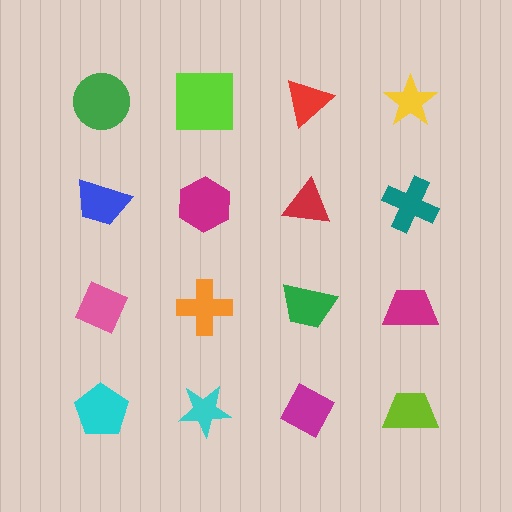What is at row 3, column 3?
A green trapezoid.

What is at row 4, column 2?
A cyan star.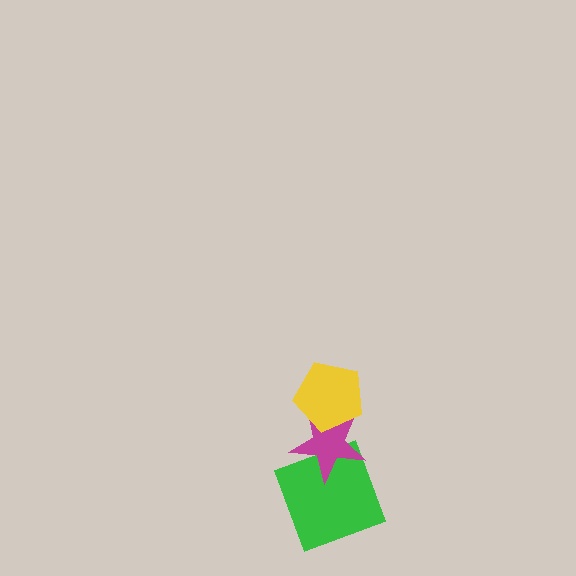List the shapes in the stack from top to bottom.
From top to bottom: the yellow pentagon, the magenta star, the green square.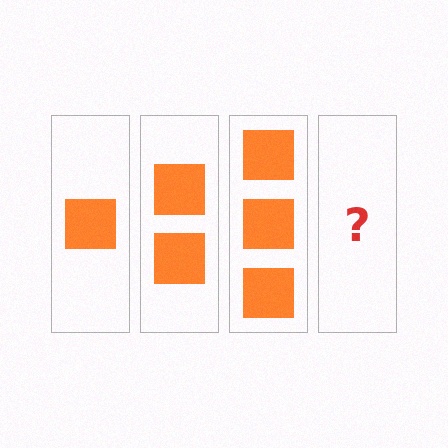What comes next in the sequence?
The next element should be 4 squares.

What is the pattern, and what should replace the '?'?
The pattern is that each step adds one more square. The '?' should be 4 squares.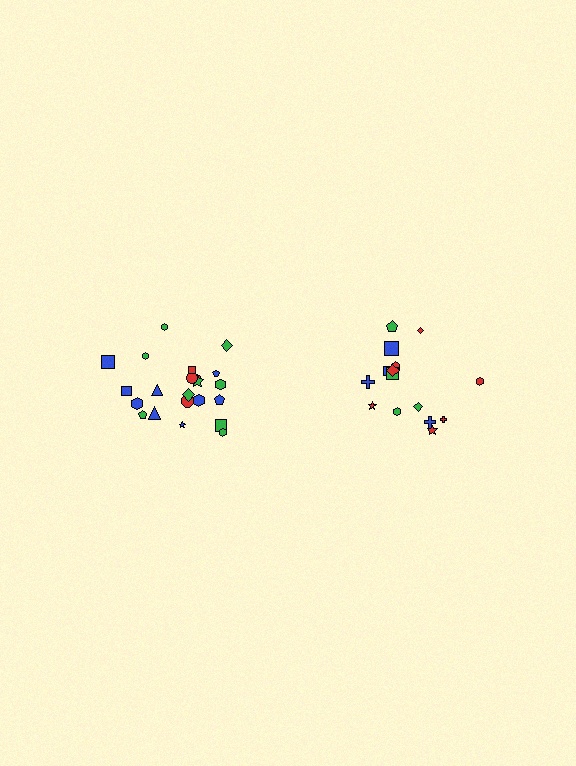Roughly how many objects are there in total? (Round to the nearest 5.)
Roughly 35 objects in total.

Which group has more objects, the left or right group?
The left group.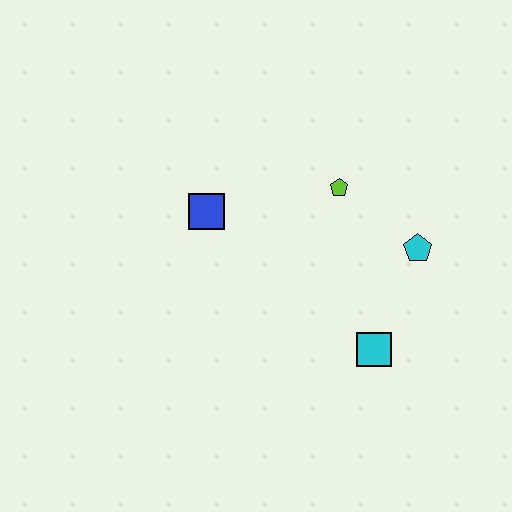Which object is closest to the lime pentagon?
The cyan pentagon is closest to the lime pentagon.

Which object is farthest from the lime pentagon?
The cyan square is farthest from the lime pentagon.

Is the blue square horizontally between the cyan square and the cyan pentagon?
No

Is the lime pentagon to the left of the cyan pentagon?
Yes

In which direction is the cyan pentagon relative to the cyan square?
The cyan pentagon is above the cyan square.